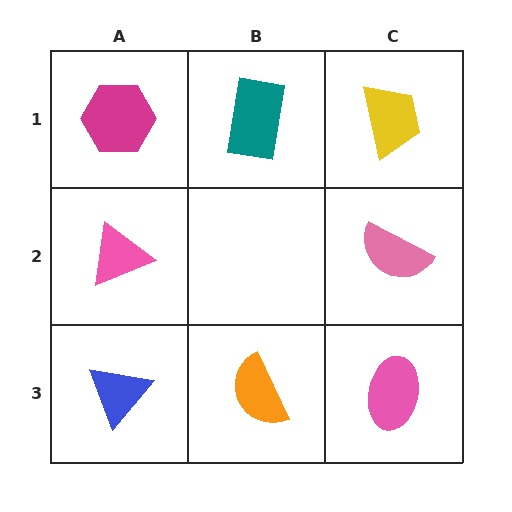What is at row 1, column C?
A yellow trapezoid.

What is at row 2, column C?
A pink semicircle.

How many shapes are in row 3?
3 shapes.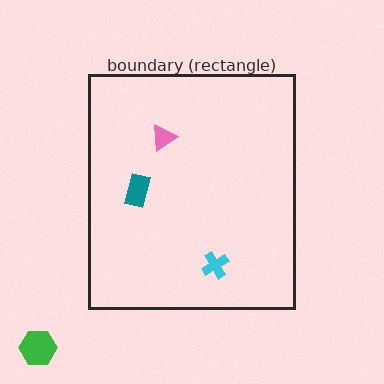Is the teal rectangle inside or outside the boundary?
Inside.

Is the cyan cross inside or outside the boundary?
Inside.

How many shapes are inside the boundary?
3 inside, 1 outside.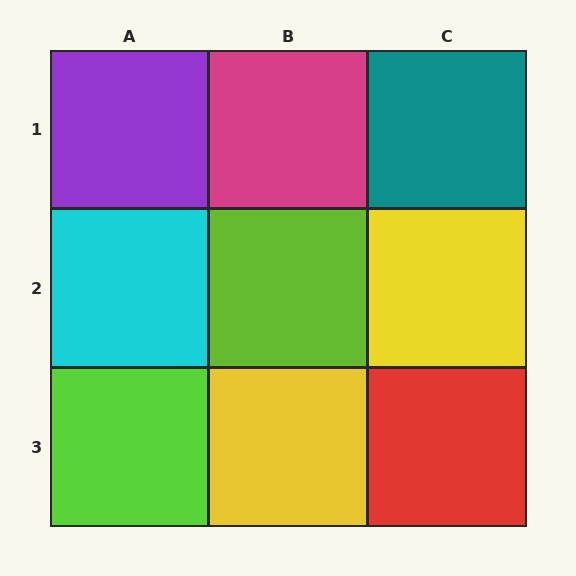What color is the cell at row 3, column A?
Lime.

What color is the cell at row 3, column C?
Red.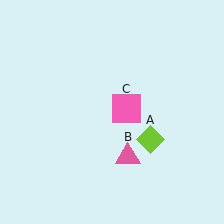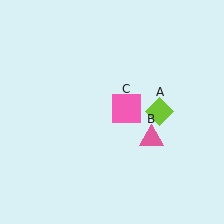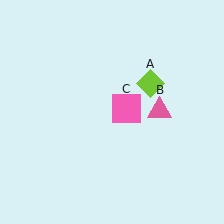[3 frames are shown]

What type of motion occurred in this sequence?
The lime diamond (object A), pink triangle (object B) rotated counterclockwise around the center of the scene.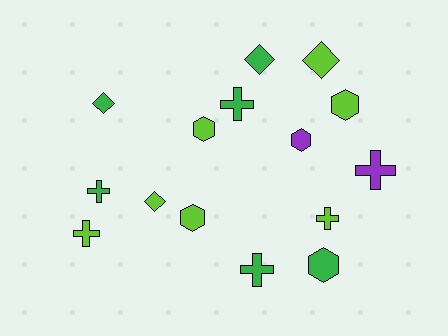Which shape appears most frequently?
Cross, with 6 objects.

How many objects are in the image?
There are 15 objects.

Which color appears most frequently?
Lime, with 7 objects.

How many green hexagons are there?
There is 1 green hexagon.